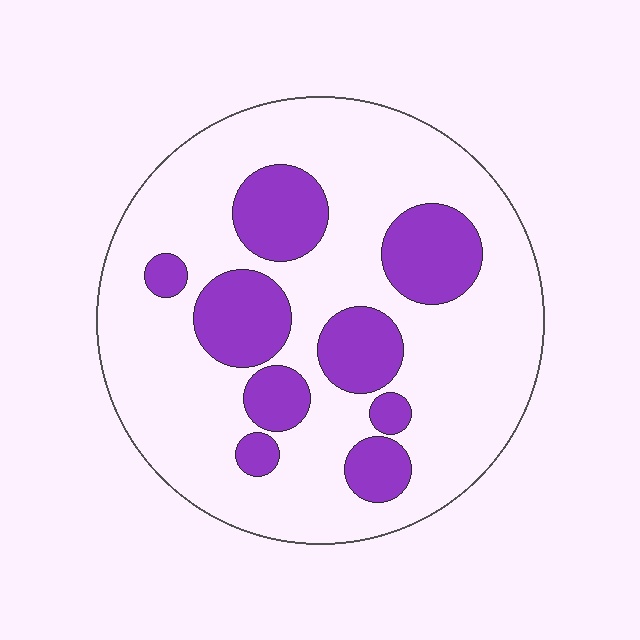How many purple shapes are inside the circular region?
9.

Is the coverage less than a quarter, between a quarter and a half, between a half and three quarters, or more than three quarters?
Between a quarter and a half.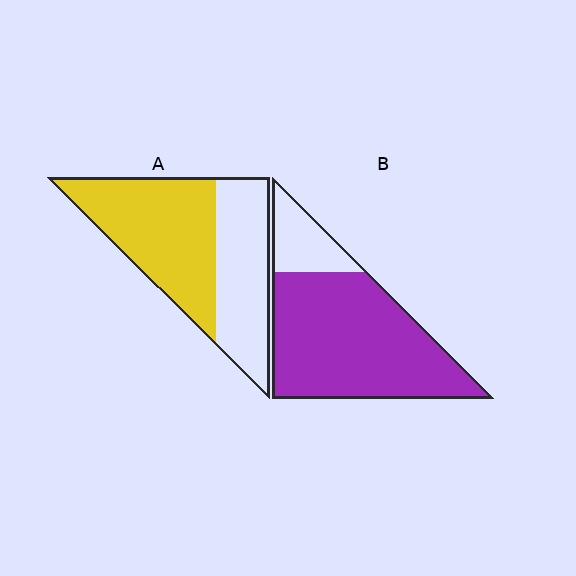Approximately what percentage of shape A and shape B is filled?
A is approximately 60% and B is approximately 80%.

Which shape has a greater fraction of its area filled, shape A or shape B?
Shape B.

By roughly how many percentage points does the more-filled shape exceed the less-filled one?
By roughly 25 percentage points (B over A).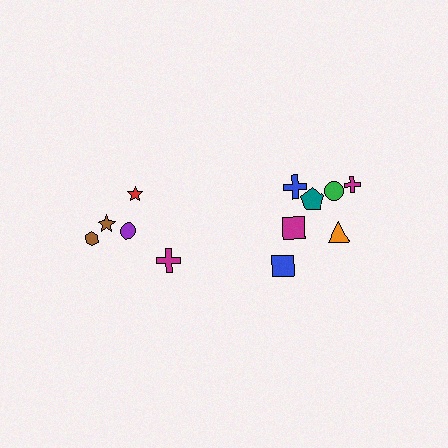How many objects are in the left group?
There are 5 objects.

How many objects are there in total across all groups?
There are 12 objects.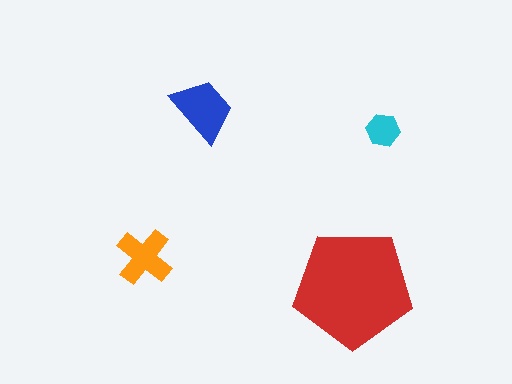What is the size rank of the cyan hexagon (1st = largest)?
4th.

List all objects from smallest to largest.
The cyan hexagon, the orange cross, the blue trapezoid, the red pentagon.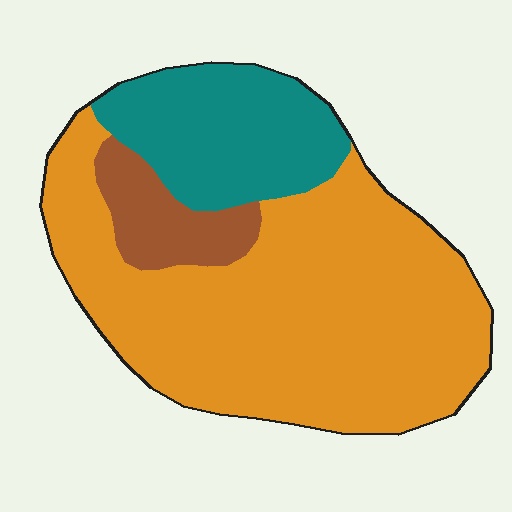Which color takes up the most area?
Orange, at roughly 65%.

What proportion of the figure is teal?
Teal covers 23% of the figure.